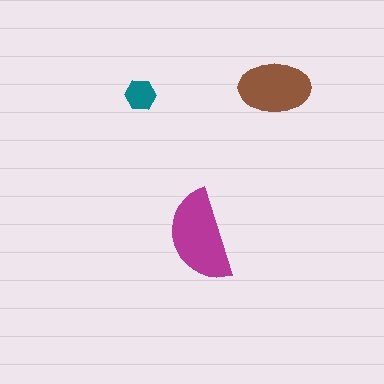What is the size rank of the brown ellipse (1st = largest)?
2nd.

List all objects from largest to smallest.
The magenta semicircle, the brown ellipse, the teal hexagon.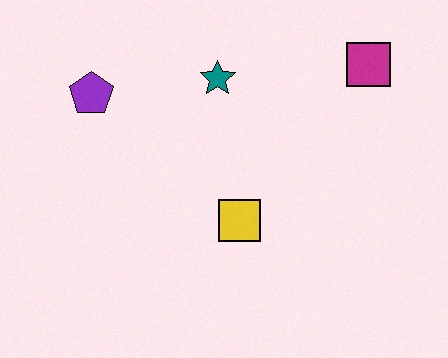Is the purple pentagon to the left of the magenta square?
Yes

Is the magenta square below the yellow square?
No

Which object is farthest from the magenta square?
The purple pentagon is farthest from the magenta square.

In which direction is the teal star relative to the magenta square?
The teal star is to the left of the magenta square.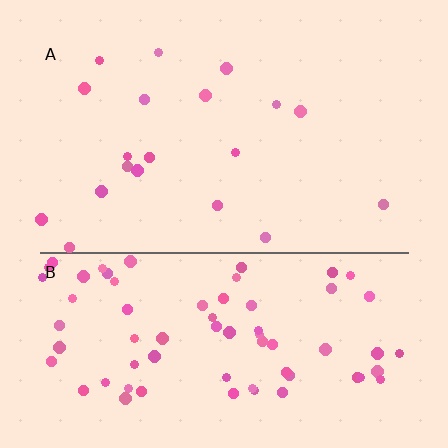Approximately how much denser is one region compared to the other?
Approximately 3.8× — region B over region A.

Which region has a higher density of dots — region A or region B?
B (the bottom).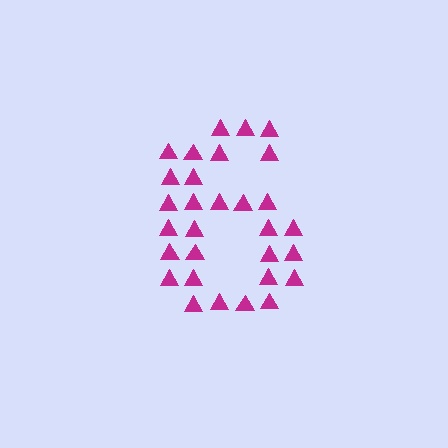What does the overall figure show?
The overall figure shows the digit 6.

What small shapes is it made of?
It is made of small triangles.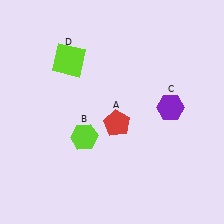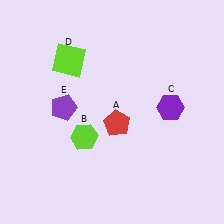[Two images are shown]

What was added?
A purple pentagon (E) was added in Image 2.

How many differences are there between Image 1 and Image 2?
There is 1 difference between the two images.